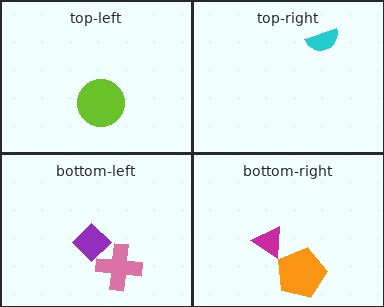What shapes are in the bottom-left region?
The pink cross, the purple diamond.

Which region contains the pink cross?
The bottom-left region.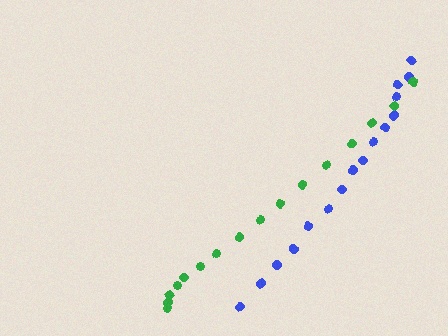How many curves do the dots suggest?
There are 2 distinct paths.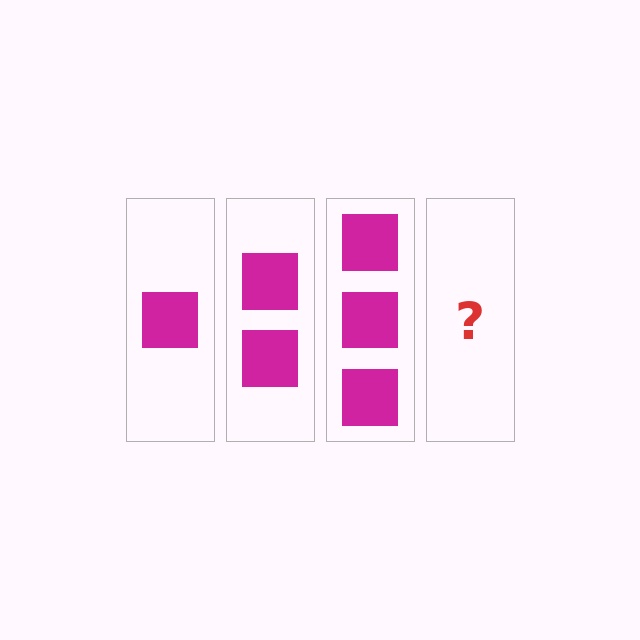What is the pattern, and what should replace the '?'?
The pattern is that each step adds one more square. The '?' should be 4 squares.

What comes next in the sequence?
The next element should be 4 squares.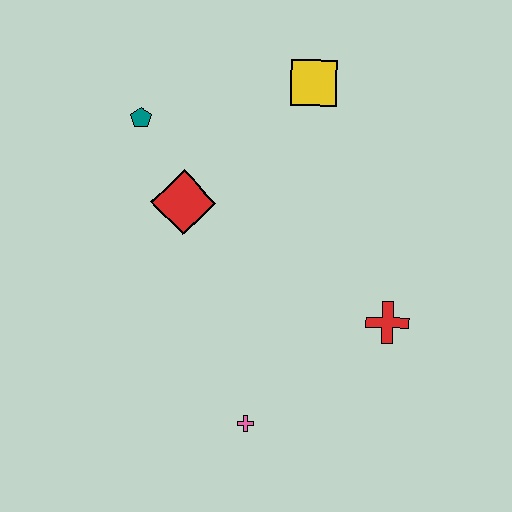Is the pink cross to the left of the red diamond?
No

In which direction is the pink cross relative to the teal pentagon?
The pink cross is below the teal pentagon.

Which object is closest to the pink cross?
The red cross is closest to the pink cross.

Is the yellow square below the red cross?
No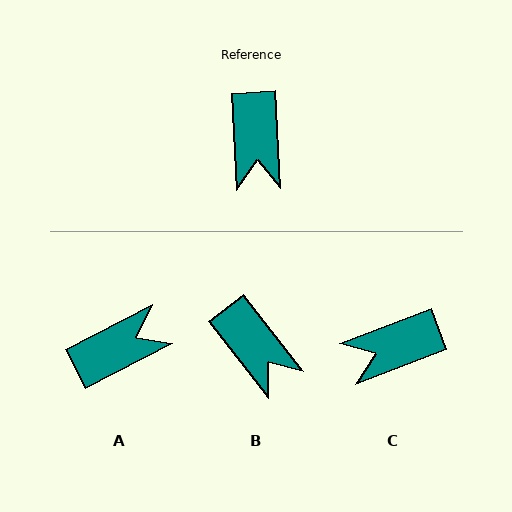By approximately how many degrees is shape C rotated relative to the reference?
Approximately 72 degrees clockwise.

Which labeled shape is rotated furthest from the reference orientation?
A, about 114 degrees away.